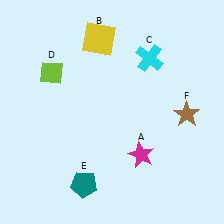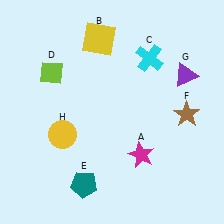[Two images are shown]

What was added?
A purple triangle (G), a yellow circle (H) were added in Image 2.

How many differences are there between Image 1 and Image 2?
There are 2 differences between the two images.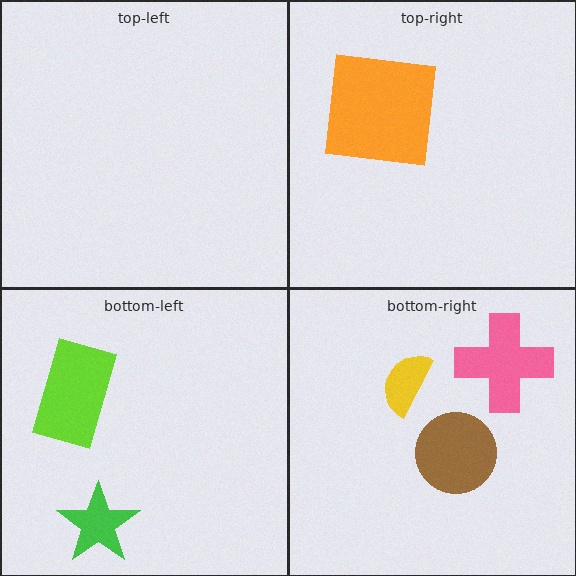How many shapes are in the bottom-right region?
3.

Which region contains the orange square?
The top-right region.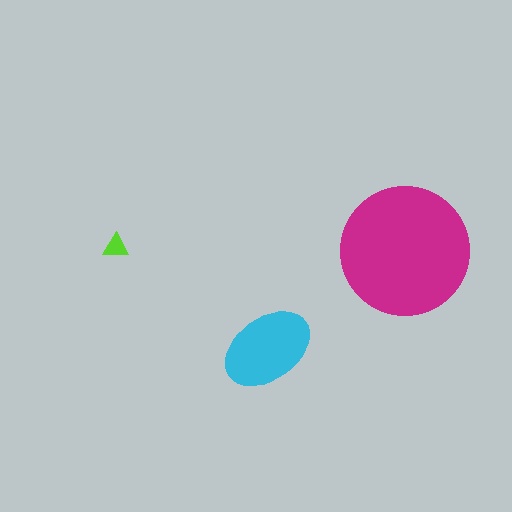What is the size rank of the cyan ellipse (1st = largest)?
2nd.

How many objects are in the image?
There are 3 objects in the image.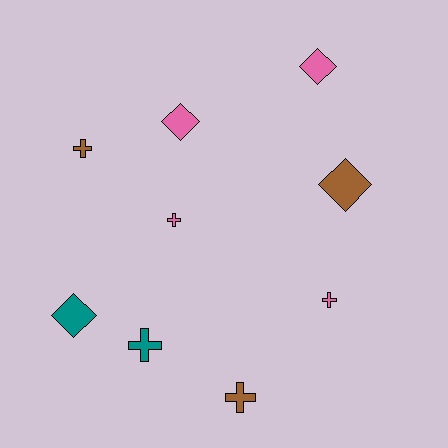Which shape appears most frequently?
Cross, with 5 objects.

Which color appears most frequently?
Pink, with 4 objects.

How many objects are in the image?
There are 9 objects.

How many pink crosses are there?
There are 2 pink crosses.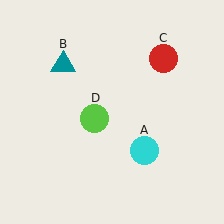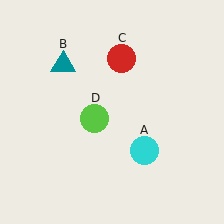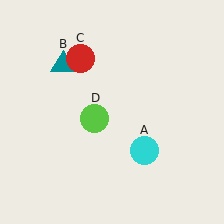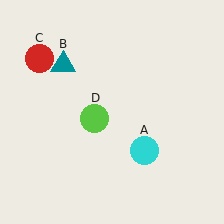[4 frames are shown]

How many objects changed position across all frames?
1 object changed position: red circle (object C).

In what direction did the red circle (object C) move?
The red circle (object C) moved left.